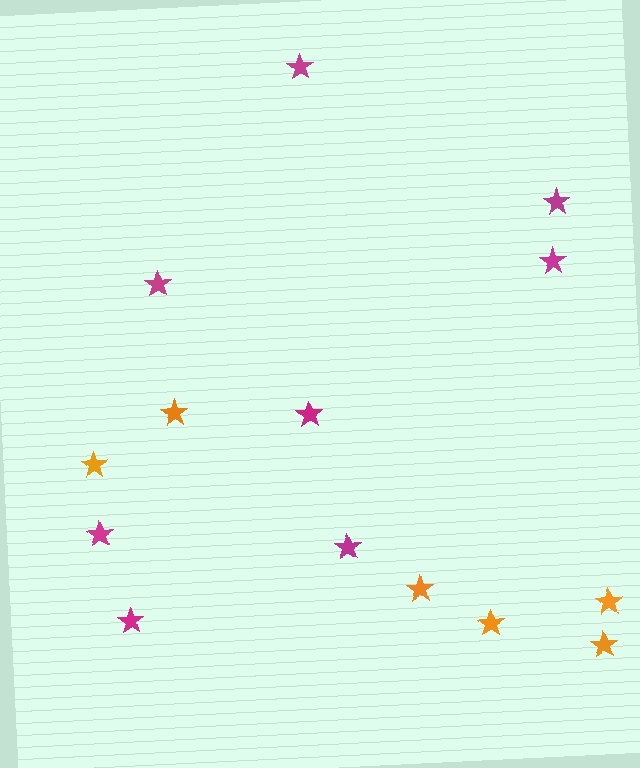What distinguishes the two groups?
There are 2 groups: one group of orange stars (6) and one group of magenta stars (8).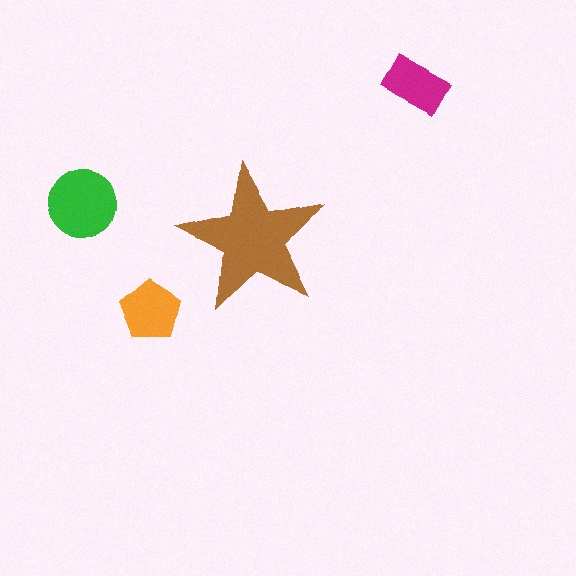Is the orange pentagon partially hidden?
No, the orange pentagon is fully visible.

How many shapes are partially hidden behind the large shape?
0 shapes are partially hidden.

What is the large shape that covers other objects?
A brown star.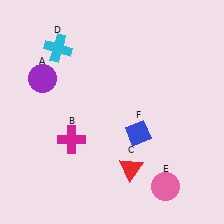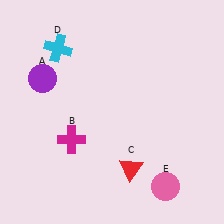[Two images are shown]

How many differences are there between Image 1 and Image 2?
There is 1 difference between the two images.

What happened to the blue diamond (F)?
The blue diamond (F) was removed in Image 2. It was in the bottom-right area of Image 1.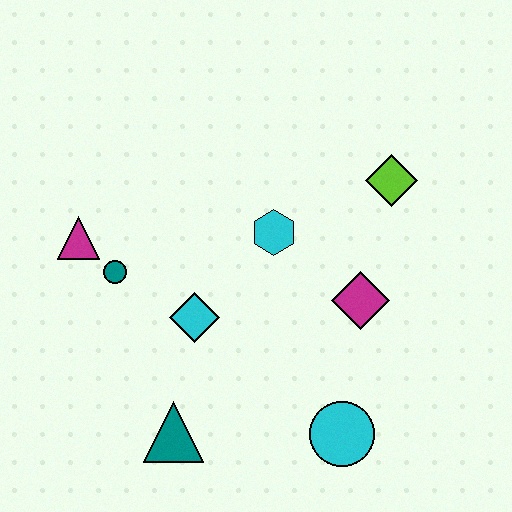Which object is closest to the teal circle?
The magenta triangle is closest to the teal circle.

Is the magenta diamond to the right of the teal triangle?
Yes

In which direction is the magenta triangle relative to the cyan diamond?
The magenta triangle is to the left of the cyan diamond.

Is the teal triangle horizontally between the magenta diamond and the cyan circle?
No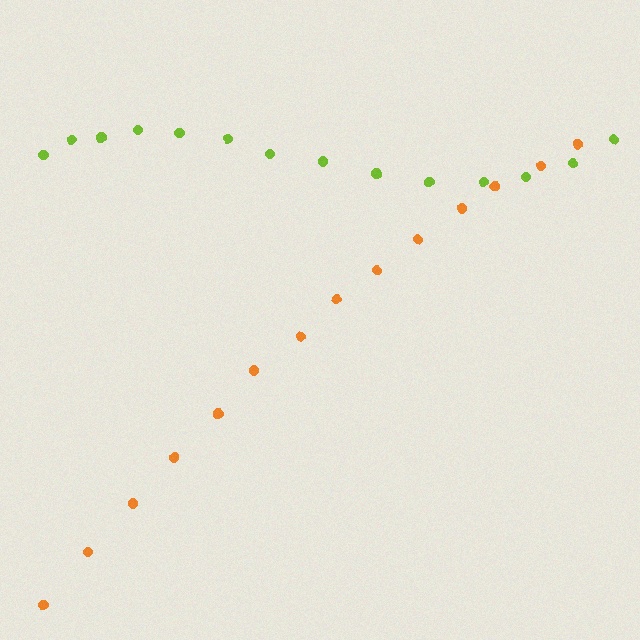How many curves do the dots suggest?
There are 2 distinct paths.